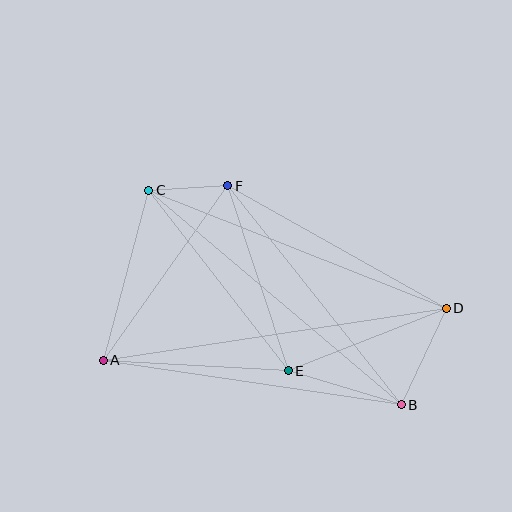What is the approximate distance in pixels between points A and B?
The distance between A and B is approximately 301 pixels.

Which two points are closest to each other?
Points C and F are closest to each other.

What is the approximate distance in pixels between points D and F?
The distance between D and F is approximately 251 pixels.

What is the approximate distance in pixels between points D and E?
The distance between D and E is approximately 170 pixels.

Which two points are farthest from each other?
Points A and D are farthest from each other.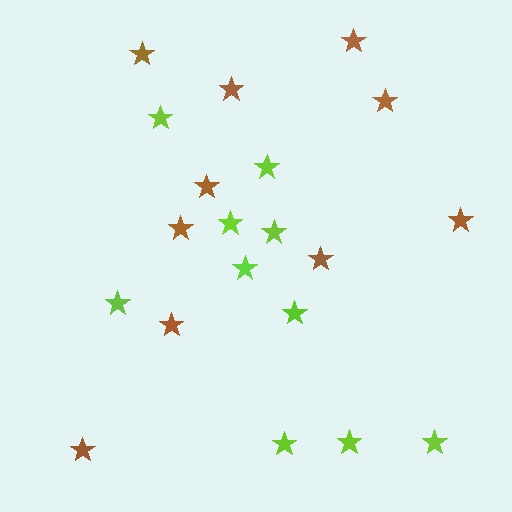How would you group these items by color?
There are 2 groups: one group of lime stars (10) and one group of brown stars (10).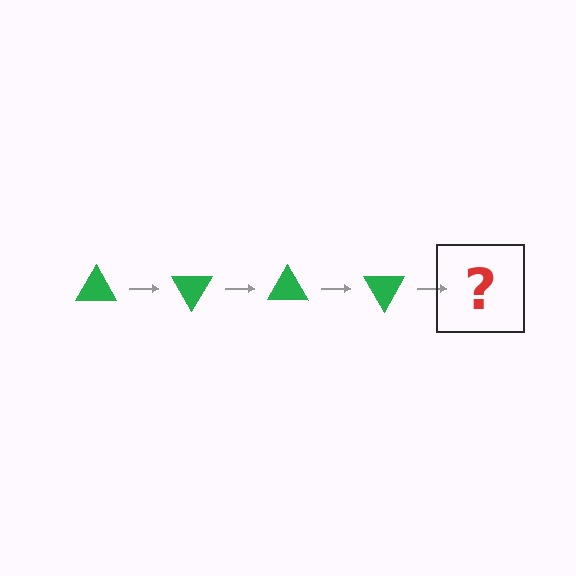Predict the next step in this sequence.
The next step is a green triangle rotated 240 degrees.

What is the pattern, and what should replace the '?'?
The pattern is that the triangle rotates 60 degrees each step. The '?' should be a green triangle rotated 240 degrees.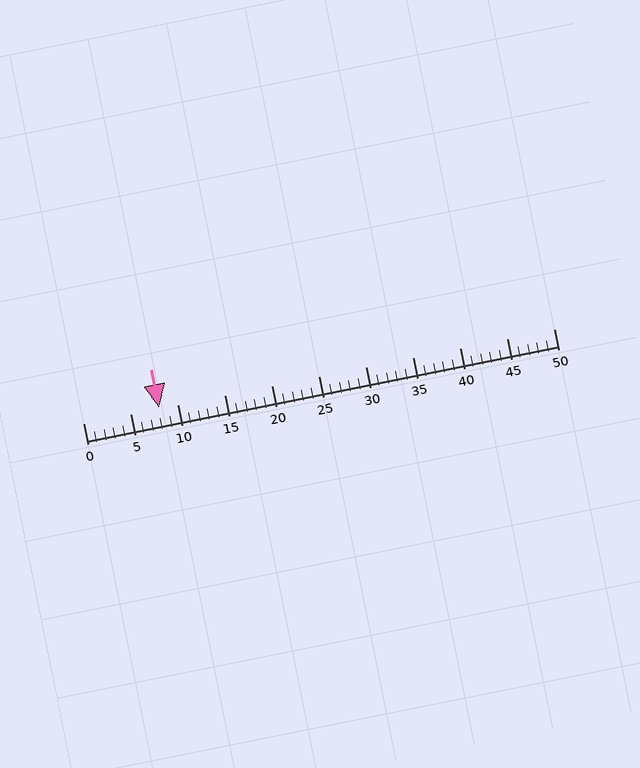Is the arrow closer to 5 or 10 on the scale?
The arrow is closer to 10.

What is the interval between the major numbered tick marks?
The major tick marks are spaced 5 units apart.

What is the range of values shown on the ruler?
The ruler shows values from 0 to 50.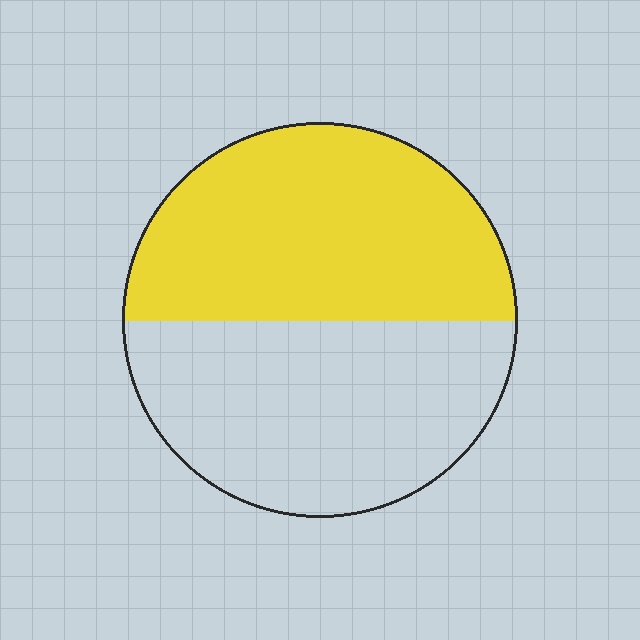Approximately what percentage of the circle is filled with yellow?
Approximately 50%.